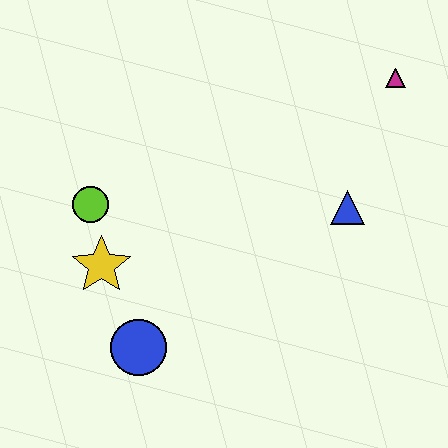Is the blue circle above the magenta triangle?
No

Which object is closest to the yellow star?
The lime circle is closest to the yellow star.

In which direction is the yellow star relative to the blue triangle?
The yellow star is to the left of the blue triangle.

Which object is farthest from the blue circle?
The magenta triangle is farthest from the blue circle.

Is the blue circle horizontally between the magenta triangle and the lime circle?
Yes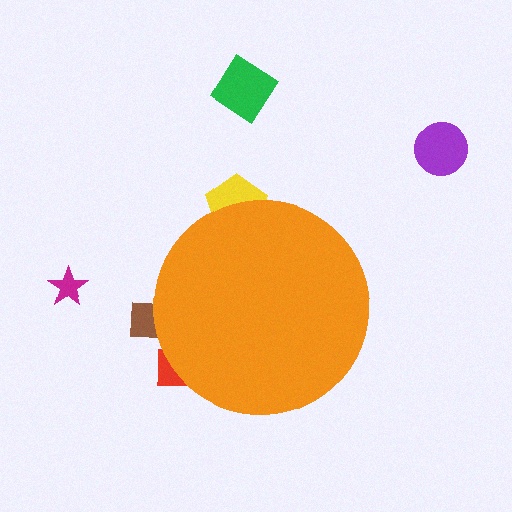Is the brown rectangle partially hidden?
Yes, the brown rectangle is partially hidden behind the orange circle.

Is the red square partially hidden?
Yes, the red square is partially hidden behind the orange circle.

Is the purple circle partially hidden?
No, the purple circle is fully visible.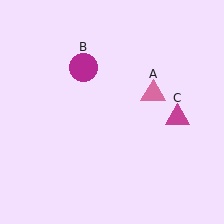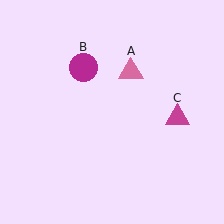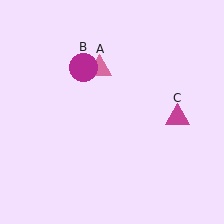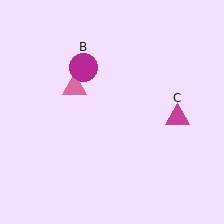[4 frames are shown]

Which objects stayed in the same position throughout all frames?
Magenta circle (object B) and magenta triangle (object C) remained stationary.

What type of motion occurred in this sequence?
The pink triangle (object A) rotated counterclockwise around the center of the scene.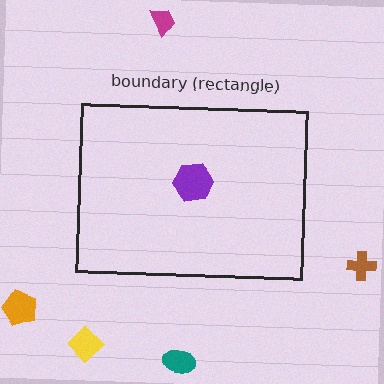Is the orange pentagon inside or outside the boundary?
Outside.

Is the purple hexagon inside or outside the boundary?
Inside.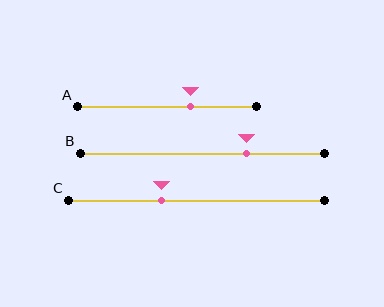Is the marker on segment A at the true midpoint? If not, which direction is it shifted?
No, the marker on segment A is shifted to the right by about 13% of the segment length.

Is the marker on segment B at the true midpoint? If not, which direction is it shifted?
No, the marker on segment B is shifted to the right by about 18% of the segment length.